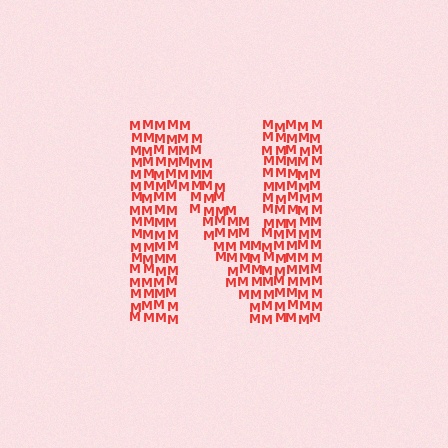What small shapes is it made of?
It is made of small letter M's.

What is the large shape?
The large shape is the letter N.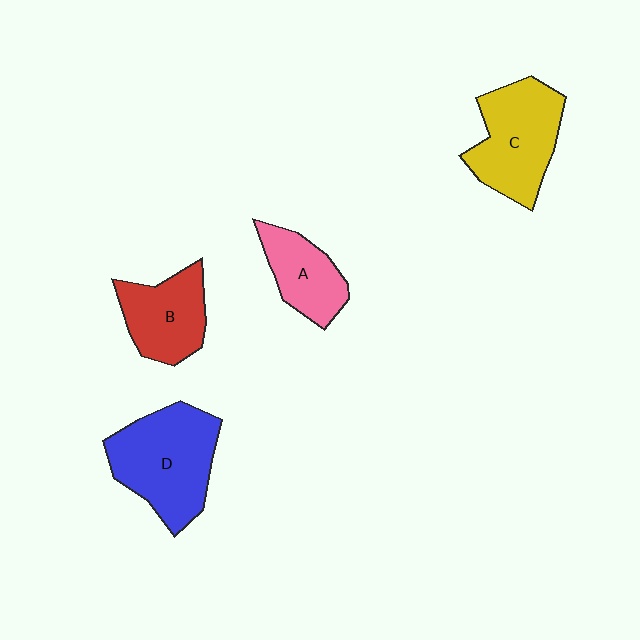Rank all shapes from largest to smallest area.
From largest to smallest: D (blue), C (yellow), B (red), A (pink).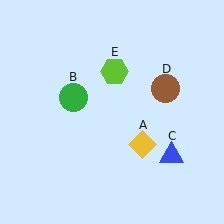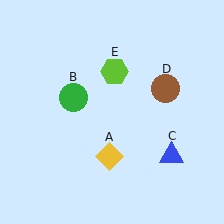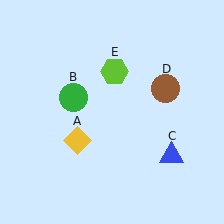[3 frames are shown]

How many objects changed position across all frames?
1 object changed position: yellow diamond (object A).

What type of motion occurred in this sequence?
The yellow diamond (object A) rotated clockwise around the center of the scene.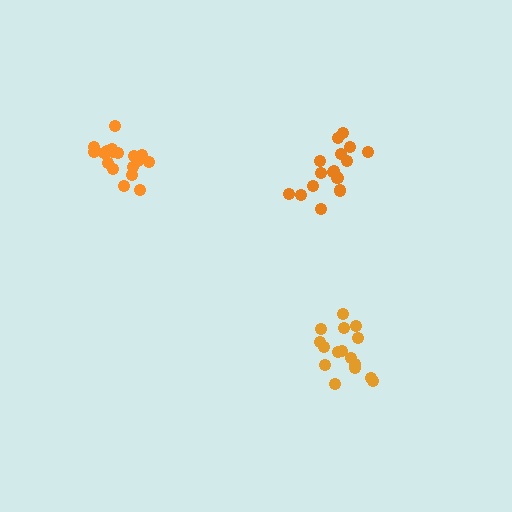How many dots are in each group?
Group 1: 17 dots, Group 2: 16 dots, Group 3: 18 dots (51 total).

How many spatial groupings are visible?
There are 3 spatial groupings.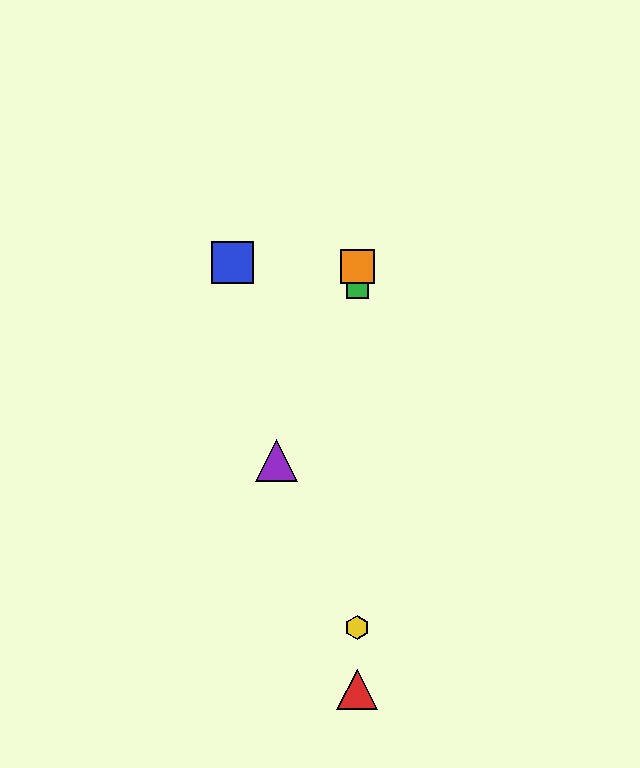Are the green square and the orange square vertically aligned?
Yes, both are at x≈357.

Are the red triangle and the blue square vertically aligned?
No, the red triangle is at x≈357 and the blue square is at x≈232.